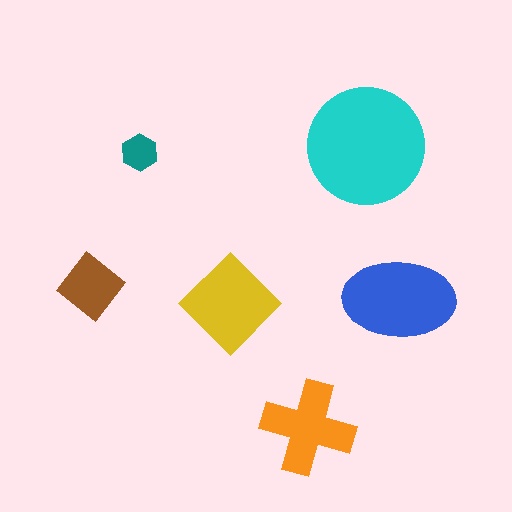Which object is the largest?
The cyan circle.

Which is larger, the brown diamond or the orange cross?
The orange cross.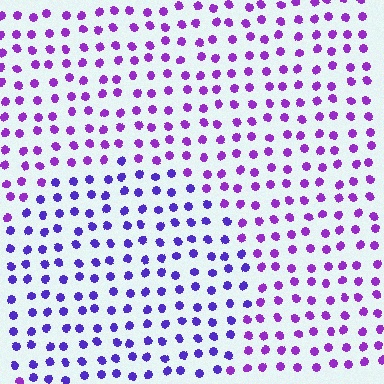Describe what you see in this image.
The image is filled with small purple elements in a uniform arrangement. A circle-shaped region is visible where the elements are tinted to a slightly different hue, forming a subtle color boundary.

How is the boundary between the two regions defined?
The boundary is defined purely by a slight shift in hue (about 28 degrees). Spacing, size, and orientation are identical on both sides.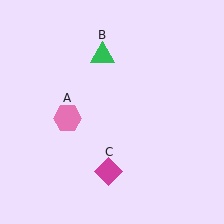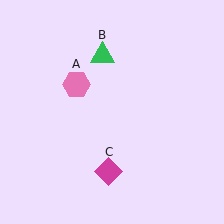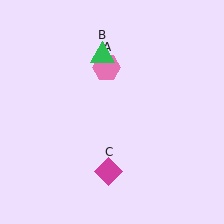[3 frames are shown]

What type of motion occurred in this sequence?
The pink hexagon (object A) rotated clockwise around the center of the scene.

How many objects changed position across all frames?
1 object changed position: pink hexagon (object A).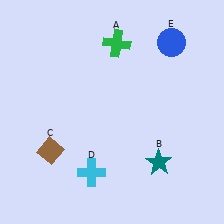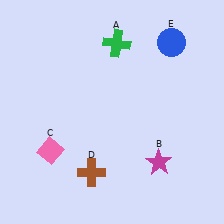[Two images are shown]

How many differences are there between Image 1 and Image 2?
There are 3 differences between the two images.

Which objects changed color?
B changed from teal to magenta. C changed from brown to pink. D changed from cyan to brown.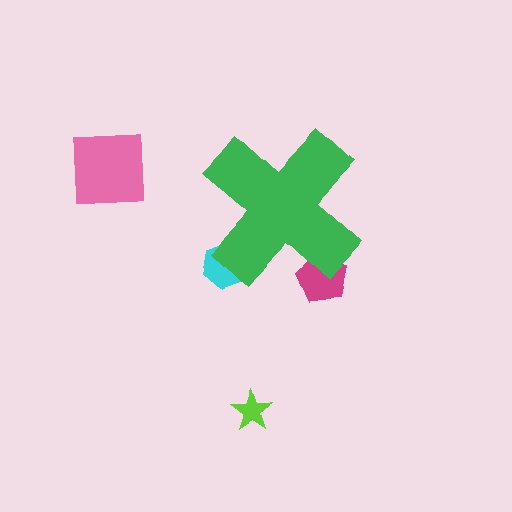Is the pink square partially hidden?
No, the pink square is fully visible.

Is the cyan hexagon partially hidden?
Yes, the cyan hexagon is partially hidden behind the green cross.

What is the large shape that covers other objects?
A green cross.